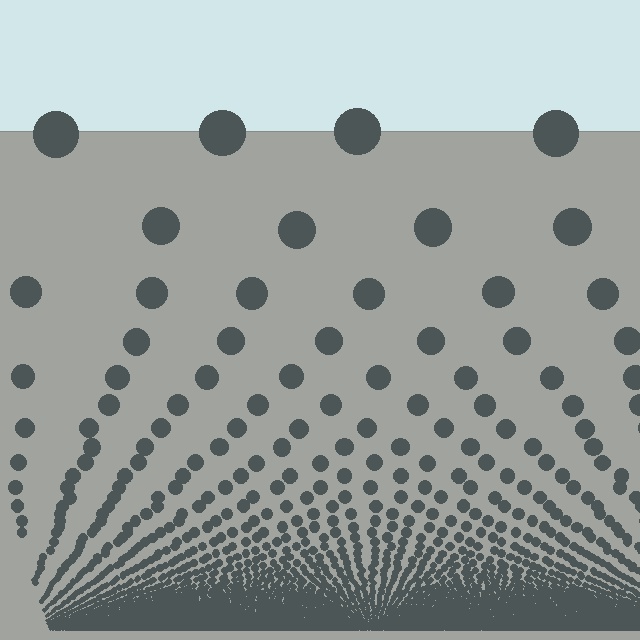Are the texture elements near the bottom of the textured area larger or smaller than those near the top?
Smaller. The gradient is inverted — elements near the bottom are smaller and denser.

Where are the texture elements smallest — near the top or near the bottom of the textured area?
Near the bottom.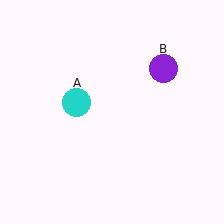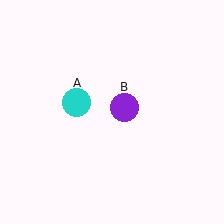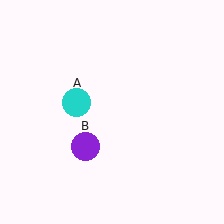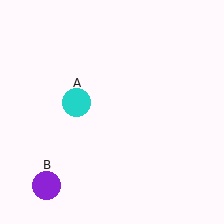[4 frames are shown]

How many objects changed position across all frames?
1 object changed position: purple circle (object B).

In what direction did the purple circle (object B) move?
The purple circle (object B) moved down and to the left.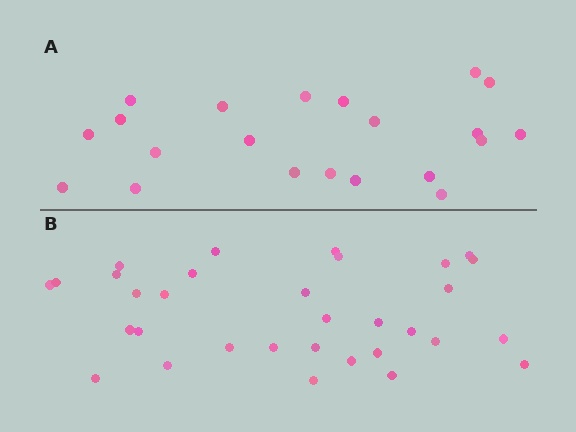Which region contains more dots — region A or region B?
Region B (the bottom region) has more dots.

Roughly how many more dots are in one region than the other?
Region B has roughly 12 or so more dots than region A.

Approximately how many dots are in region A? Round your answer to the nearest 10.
About 20 dots. (The exact count is 21, which rounds to 20.)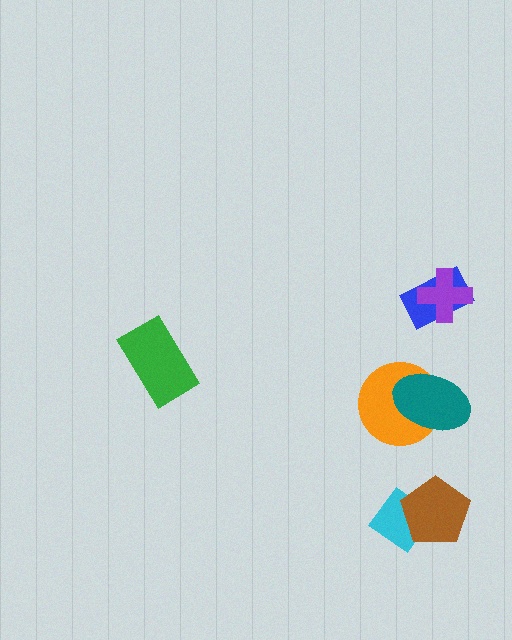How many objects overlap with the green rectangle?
0 objects overlap with the green rectangle.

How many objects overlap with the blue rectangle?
1 object overlaps with the blue rectangle.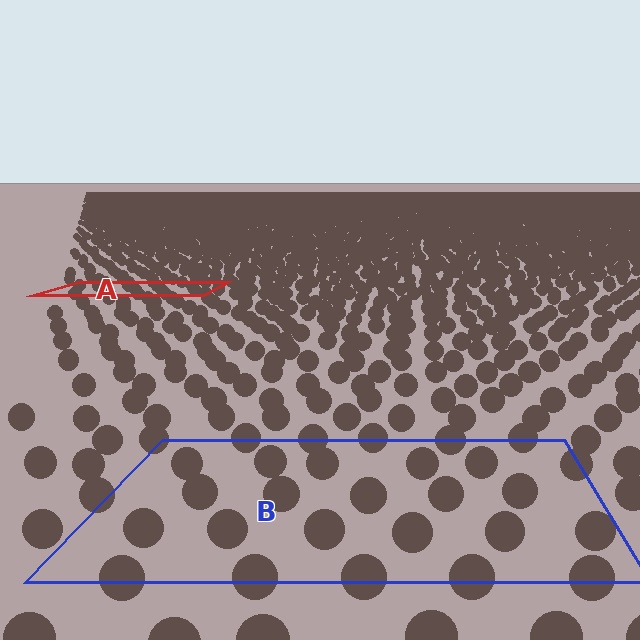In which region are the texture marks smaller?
The texture marks are smaller in region A, because it is farther away.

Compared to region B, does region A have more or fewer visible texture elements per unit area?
Region A has more texture elements per unit area — they are packed more densely because it is farther away.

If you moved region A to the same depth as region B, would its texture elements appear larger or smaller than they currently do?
They would appear larger. At a closer depth, the same texture elements are projected at a bigger on-screen size.